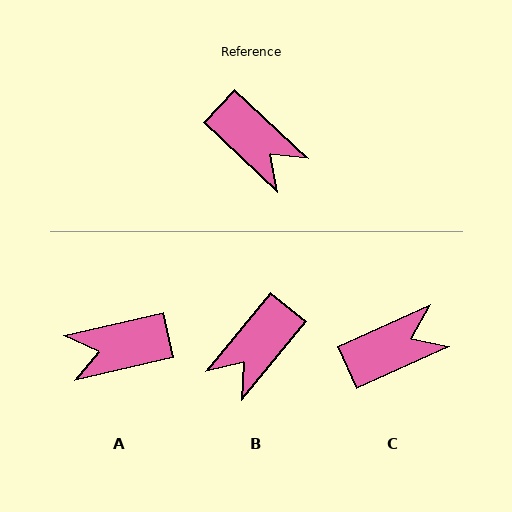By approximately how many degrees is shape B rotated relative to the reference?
Approximately 87 degrees clockwise.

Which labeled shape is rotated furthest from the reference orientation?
A, about 124 degrees away.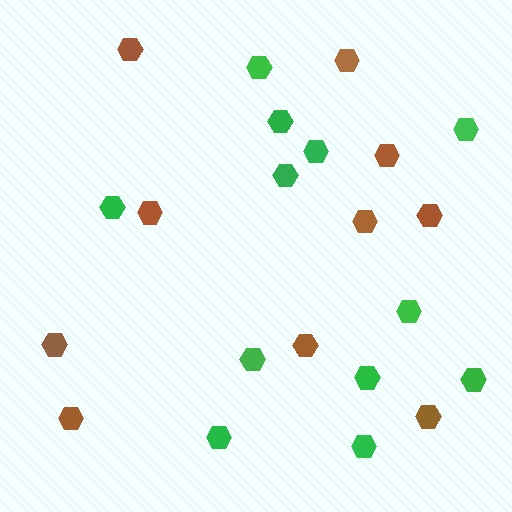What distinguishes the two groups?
There are 2 groups: one group of brown hexagons (10) and one group of green hexagons (12).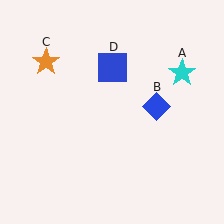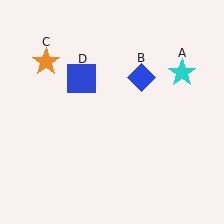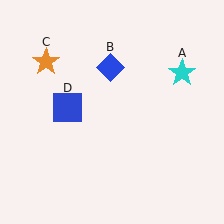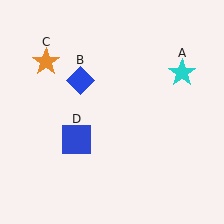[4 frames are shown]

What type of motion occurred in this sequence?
The blue diamond (object B), blue square (object D) rotated counterclockwise around the center of the scene.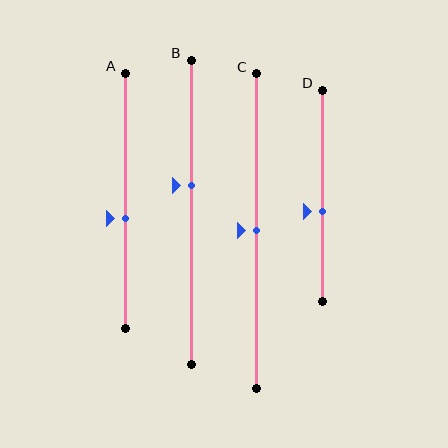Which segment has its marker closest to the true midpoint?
Segment C has its marker closest to the true midpoint.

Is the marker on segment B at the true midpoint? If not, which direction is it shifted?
No, the marker on segment B is shifted upward by about 9% of the segment length.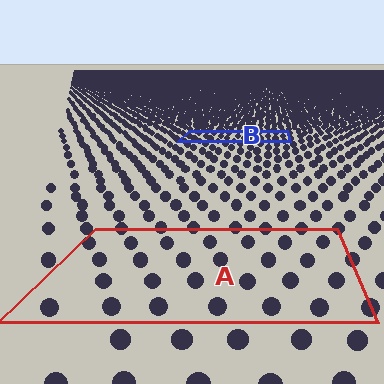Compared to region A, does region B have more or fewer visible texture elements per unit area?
Region B has more texture elements per unit area — they are packed more densely because it is farther away.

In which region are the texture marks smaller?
The texture marks are smaller in region B, because it is farther away.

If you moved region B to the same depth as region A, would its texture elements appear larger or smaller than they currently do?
They would appear larger. At a closer depth, the same texture elements are projected at a bigger on-screen size.